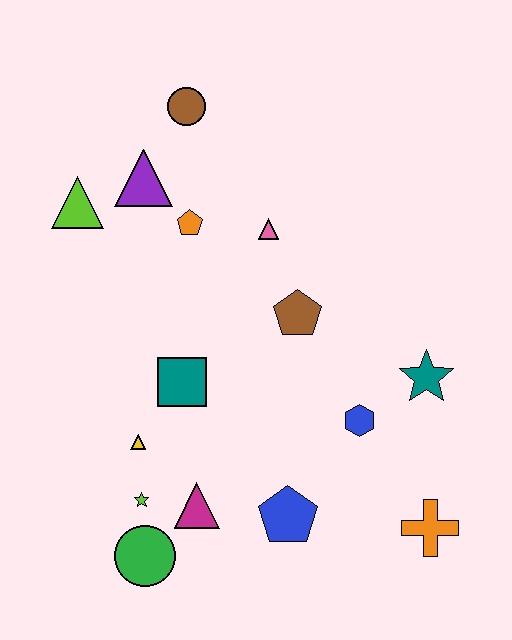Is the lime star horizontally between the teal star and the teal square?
No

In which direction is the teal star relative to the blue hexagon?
The teal star is to the right of the blue hexagon.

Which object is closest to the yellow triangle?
The lime star is closest to the yellow triangle.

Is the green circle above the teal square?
No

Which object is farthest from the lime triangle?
The orange cross is farthest from the lime triangle.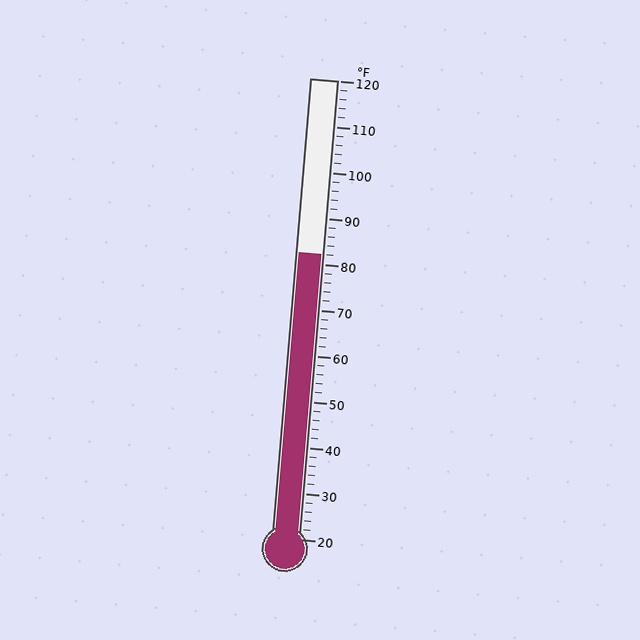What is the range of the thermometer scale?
The thermometer scale ranges from 20°F to 120°F.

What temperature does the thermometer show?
The thermometer shows approximately 82°F.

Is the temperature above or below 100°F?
The temperature is below 100°F.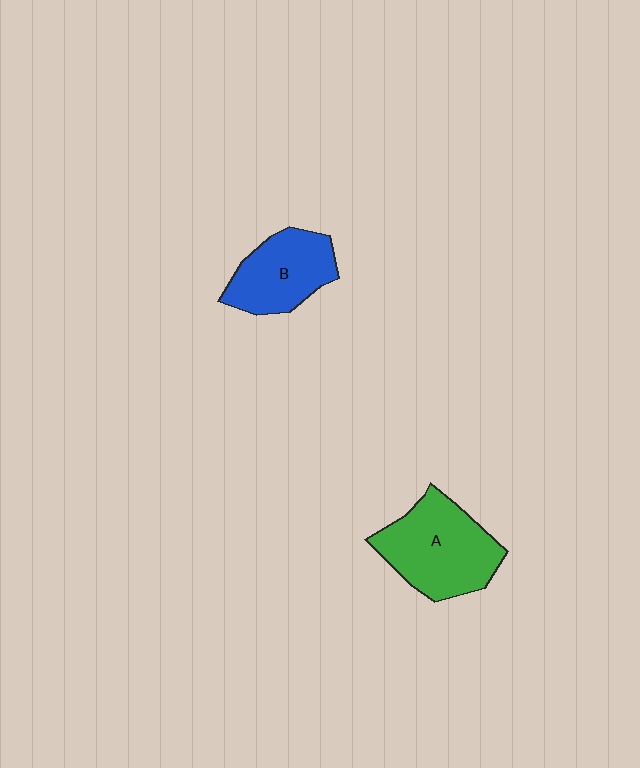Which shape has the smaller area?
Shape B (blue).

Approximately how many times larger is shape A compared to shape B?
Approximately 1.3 times.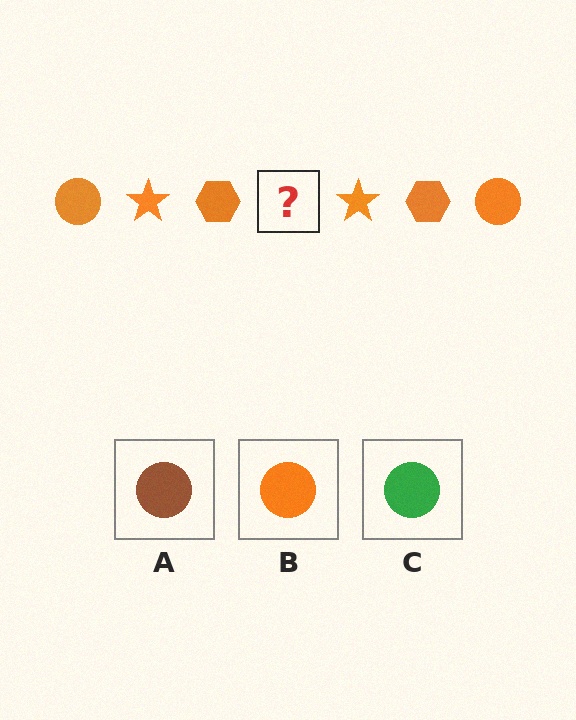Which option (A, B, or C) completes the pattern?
B.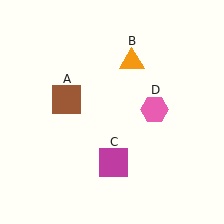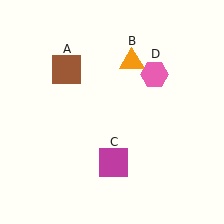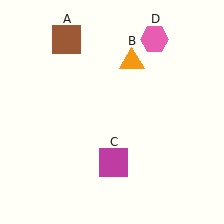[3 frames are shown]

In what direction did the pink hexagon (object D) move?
The pink hexagon (object D) moved up.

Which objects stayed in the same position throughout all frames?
Orange triangle (object B) and magenta square (object C) remained stationary.